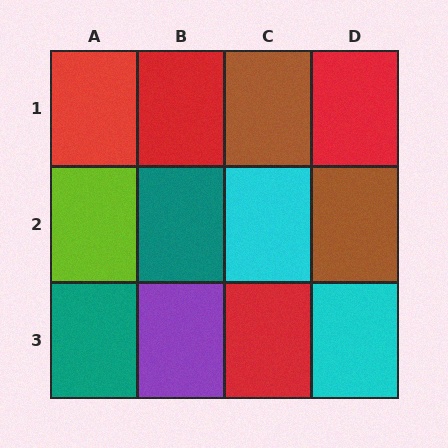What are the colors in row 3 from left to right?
Teal, purple, red, cyan.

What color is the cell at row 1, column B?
Red.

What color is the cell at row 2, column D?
Brown.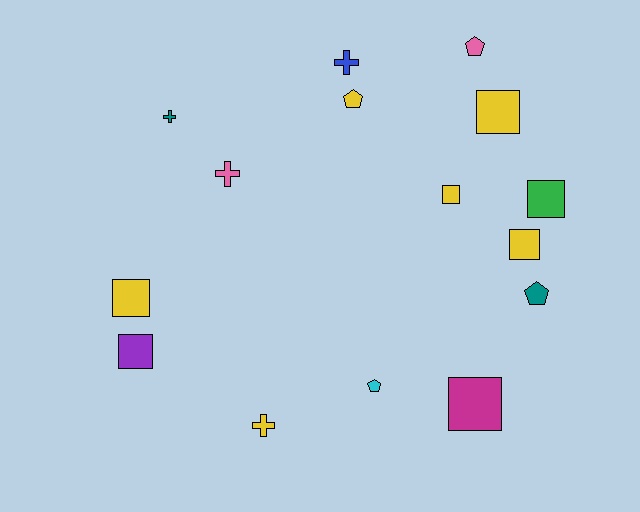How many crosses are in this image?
There are 4 crosses.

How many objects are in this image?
There are 15 objects.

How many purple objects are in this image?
There is 1 purple object.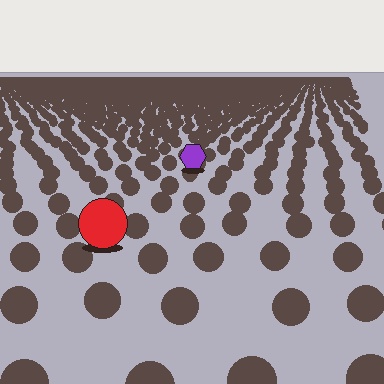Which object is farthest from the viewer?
The purple hexagon is farthest from the viewer. It appears smaller and the ground texture around it is denser.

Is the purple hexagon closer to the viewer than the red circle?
No. The red circle is closer — you can tell from the texture gradient: the ground texture is coarser near it.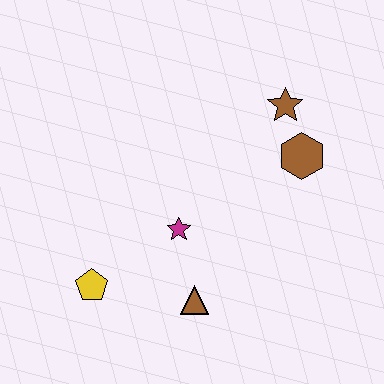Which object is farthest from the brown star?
The yellow pentagon is farthest from the brown star.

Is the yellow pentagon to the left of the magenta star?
Yes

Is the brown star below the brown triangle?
No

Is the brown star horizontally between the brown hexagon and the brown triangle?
Yes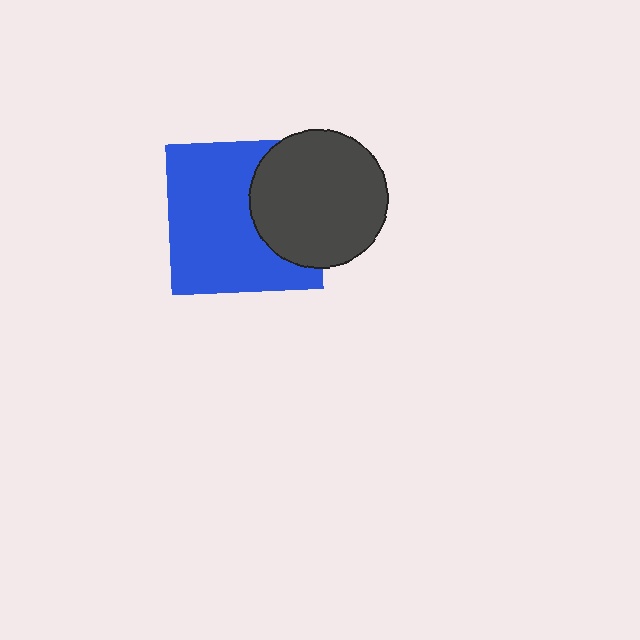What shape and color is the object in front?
The object in front is a dark gray circle.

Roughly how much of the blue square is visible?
Most of it is visible (roughly 67%).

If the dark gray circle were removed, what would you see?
You would see the complete blue square.